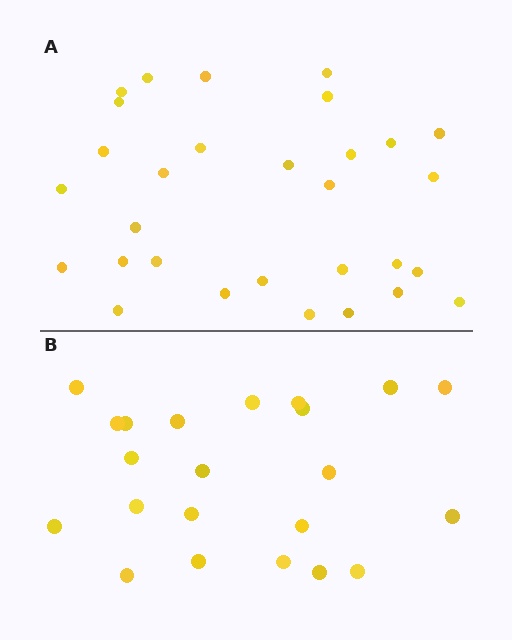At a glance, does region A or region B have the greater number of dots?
Region A (the top region) has more dots.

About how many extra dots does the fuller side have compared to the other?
Region A has roughly 8 or so more dots than region B.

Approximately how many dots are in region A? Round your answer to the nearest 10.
About 30 dots.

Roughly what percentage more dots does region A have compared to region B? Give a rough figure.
About 35% more.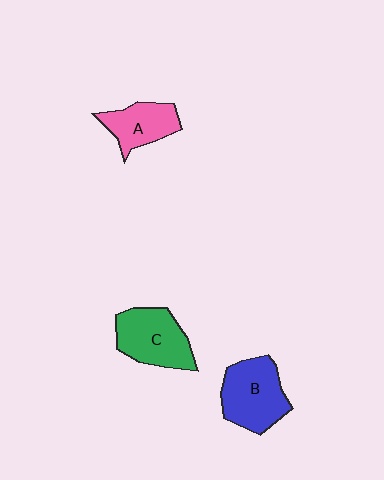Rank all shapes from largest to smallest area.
From largest to smallest: B (blue), C (green), A (pink).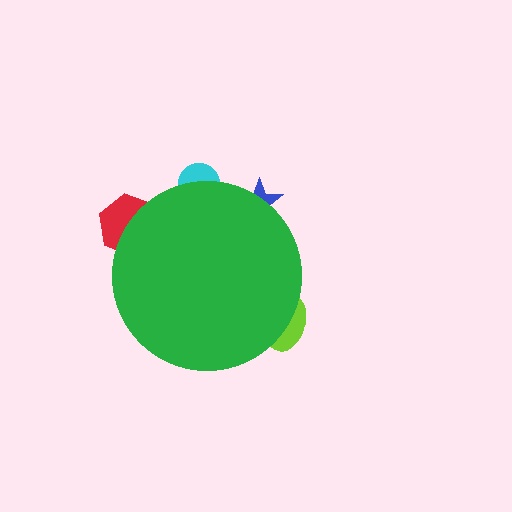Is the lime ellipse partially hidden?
Yes, the lime ellipse is partially hidden behind the green circle.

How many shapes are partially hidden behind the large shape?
4 shapes are partially hidden.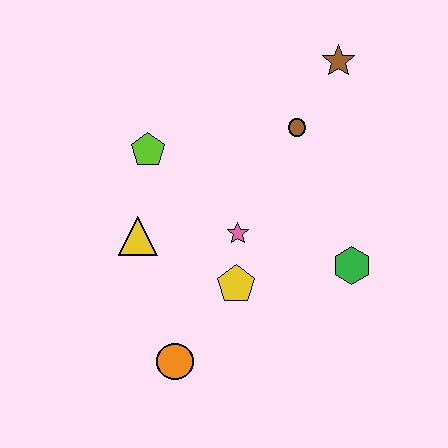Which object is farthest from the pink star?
The brown star is farthest from the pink star.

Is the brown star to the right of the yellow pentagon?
Yes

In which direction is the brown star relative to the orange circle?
The brown star is above the orange circle.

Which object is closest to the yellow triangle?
The lime pentagon is closest to the yellow triangle.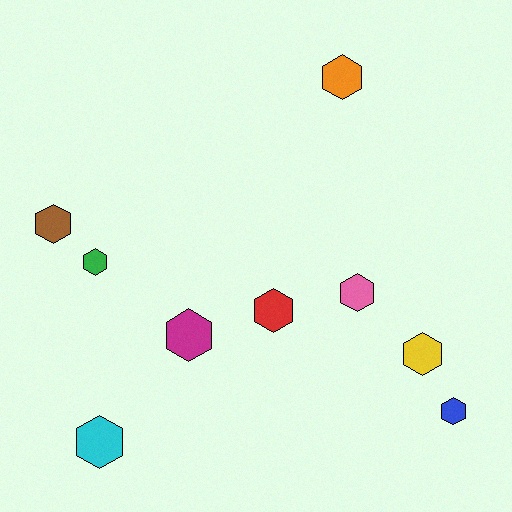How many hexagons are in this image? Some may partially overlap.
There are 9 hexagons.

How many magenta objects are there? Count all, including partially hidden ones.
There is 1 magenta object.